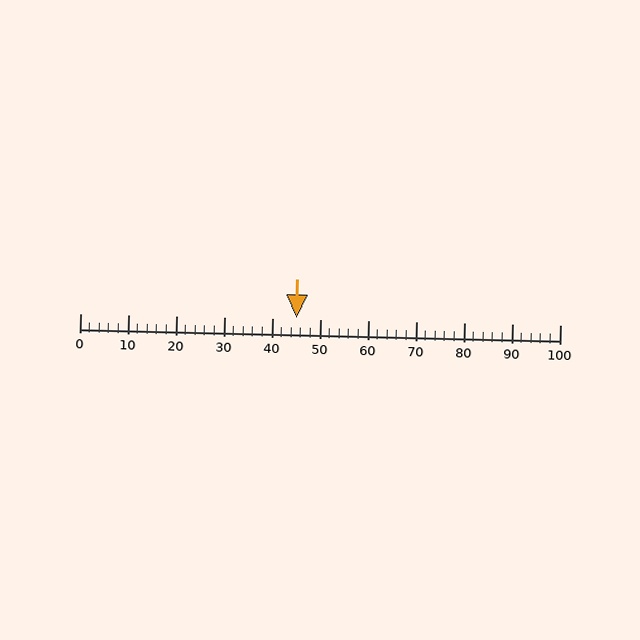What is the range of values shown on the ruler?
The ruler shows values from 0 to 100.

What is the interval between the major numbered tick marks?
The major tick marks are spaced 10 units apart.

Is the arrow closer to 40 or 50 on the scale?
The arrow is closer to 50.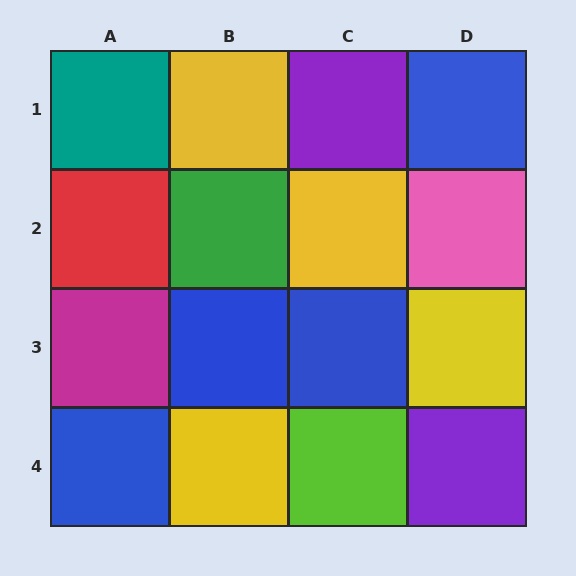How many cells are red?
1 cell is red.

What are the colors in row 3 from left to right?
Magenta, blue, blue, yellow.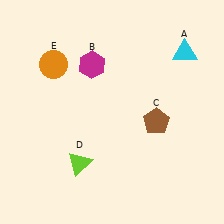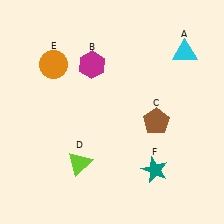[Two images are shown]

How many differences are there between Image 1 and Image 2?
There is 1 difference between the two images.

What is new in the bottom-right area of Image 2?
A teal star (F) was added in the bottom-right area of Image 2.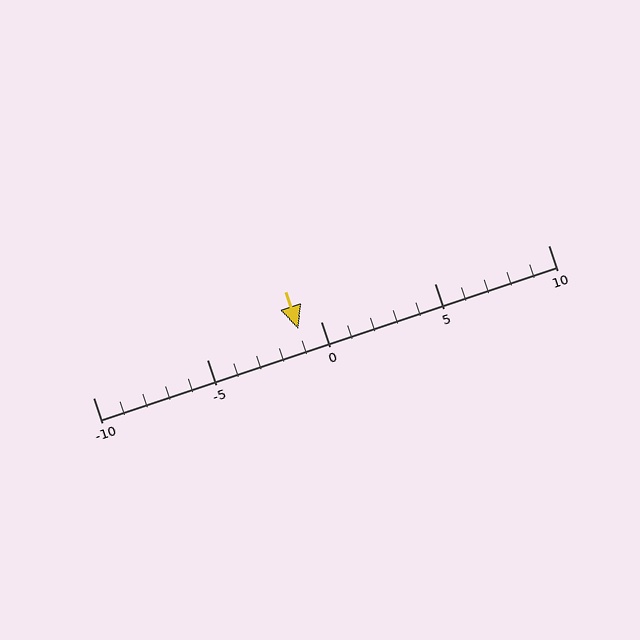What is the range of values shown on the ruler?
The ruler shows values from -10 to 10.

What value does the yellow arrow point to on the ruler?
The yellow arrow points to approximately -1.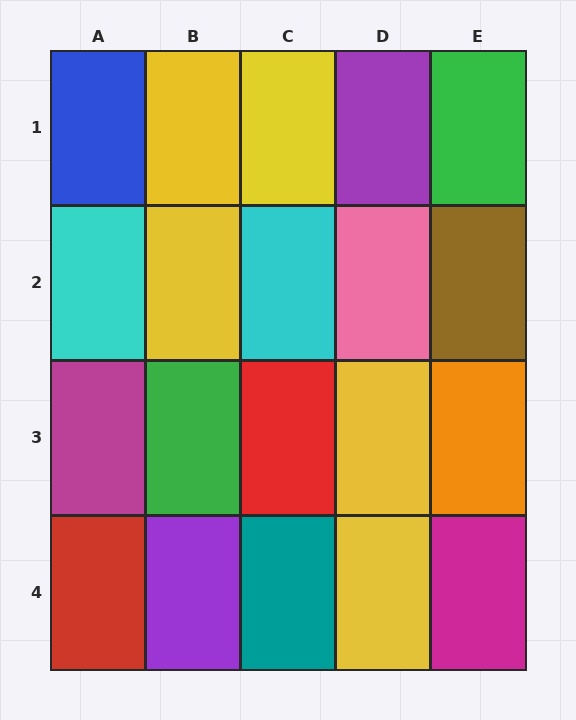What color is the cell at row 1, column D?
Purple.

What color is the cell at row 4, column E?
Magenta.